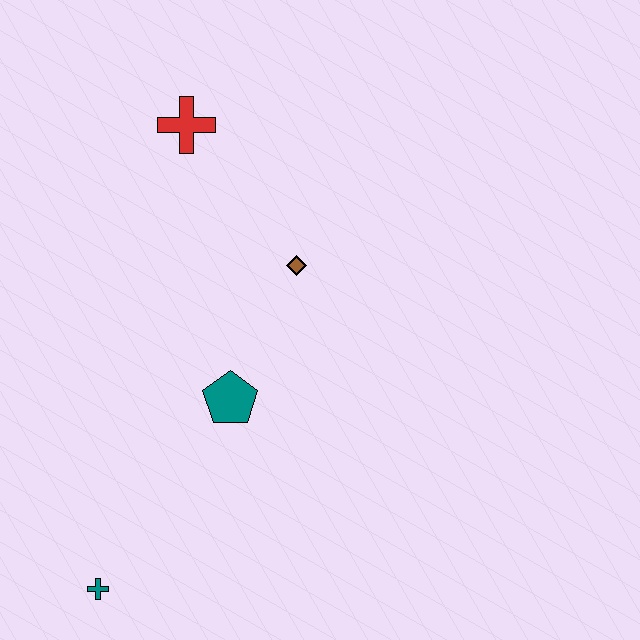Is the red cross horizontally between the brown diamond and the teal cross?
Yes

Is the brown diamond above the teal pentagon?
Yes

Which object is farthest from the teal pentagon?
The red cross is farthest from the teal pentagon.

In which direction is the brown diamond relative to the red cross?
The brown diamond is below the red cross.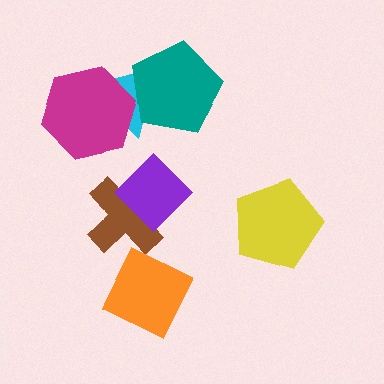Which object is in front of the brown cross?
The purple diamond is in front of the brown cross.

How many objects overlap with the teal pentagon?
1 object overlaps with the teal pentagon.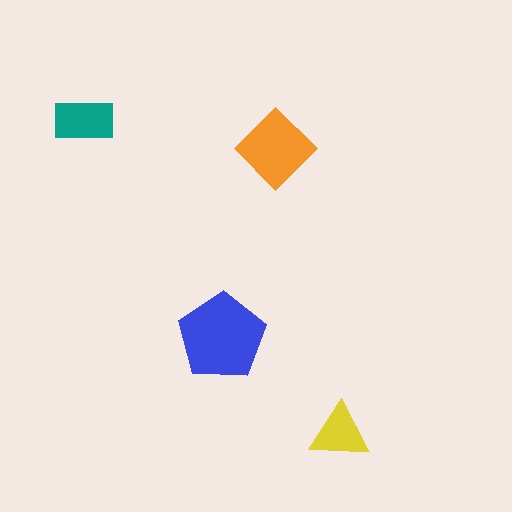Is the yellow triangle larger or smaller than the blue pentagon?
Smaller.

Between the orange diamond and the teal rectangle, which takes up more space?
The orange diamond.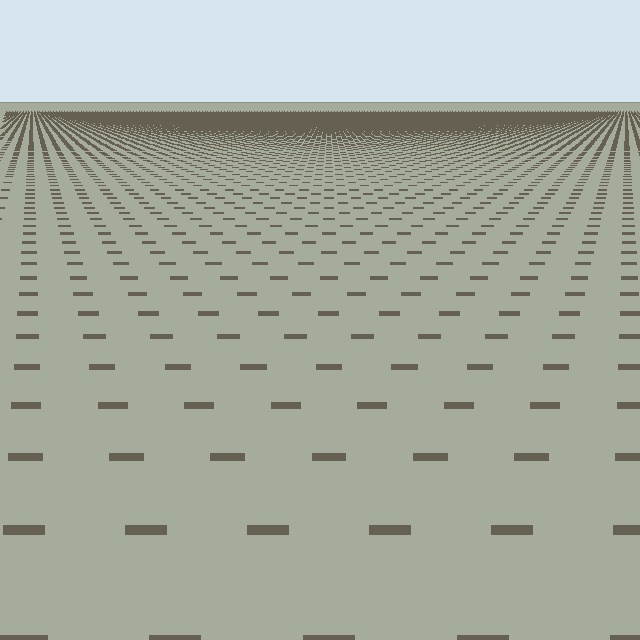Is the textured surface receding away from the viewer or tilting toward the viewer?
The surface is receding away from the viewer. Texture elements get smaller and denser toward the top.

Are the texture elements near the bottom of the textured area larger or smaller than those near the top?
Larger. Near the bottom, elements are closer to the viewer and appear at a bigger on-screen size.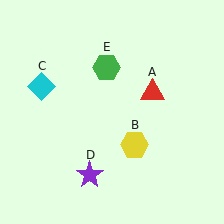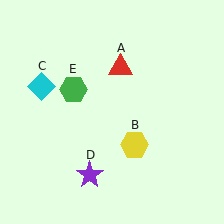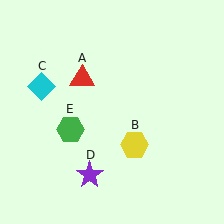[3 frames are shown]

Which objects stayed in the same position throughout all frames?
Yellow hexagon (object B) and cyan diamond (object C) and purple star (object D) remained stationary.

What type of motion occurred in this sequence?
The red triangle (object A), green hexagon (object E) rotated counterclockwise around the center of the scene.